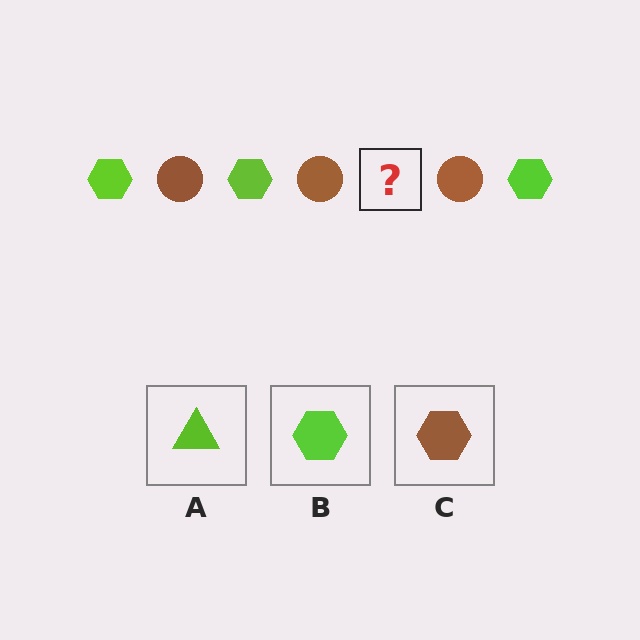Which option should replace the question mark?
Option B.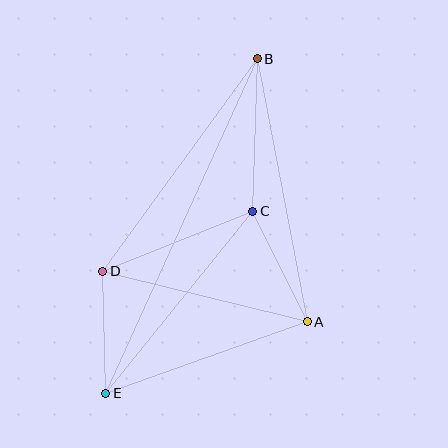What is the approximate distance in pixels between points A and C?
The distance between A and C is approximately 123 pixels.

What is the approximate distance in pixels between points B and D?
The distance between B and D is approximately 263 pixels.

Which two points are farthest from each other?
Points B and E are farthest from each other.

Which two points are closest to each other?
Points D and E are closest to each other.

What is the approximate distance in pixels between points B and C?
The distance between B and C is approximately 153 pixels.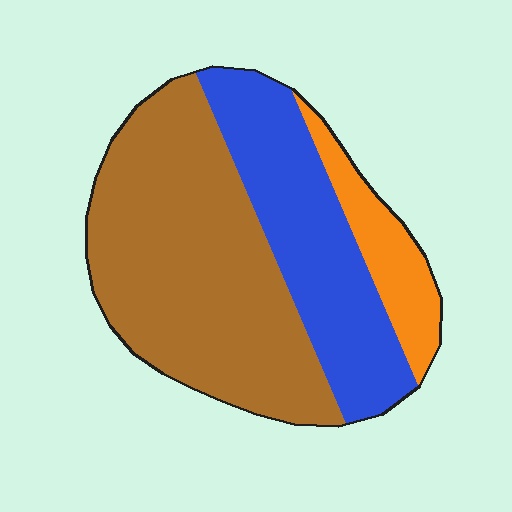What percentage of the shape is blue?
Blue covers 32% of the shape.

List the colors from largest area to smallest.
From largest to smallest: brown, blue, orange.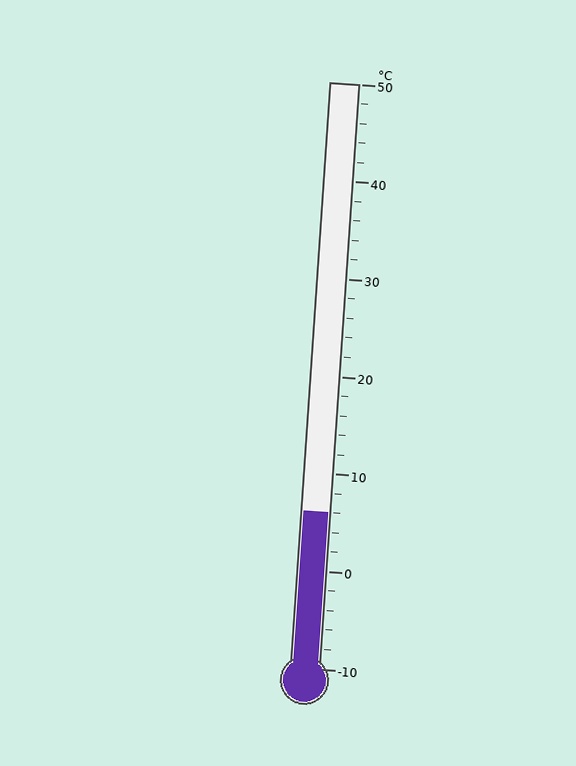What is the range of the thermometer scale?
The thermometer scale ranges from -10°C to 50°C.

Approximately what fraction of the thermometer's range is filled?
The thermometer is filled to approximately 25% of its range.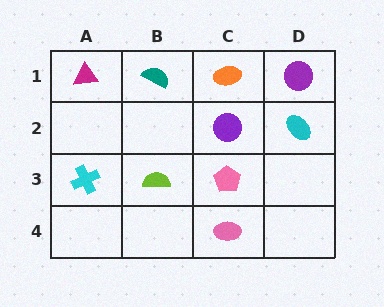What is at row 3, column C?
A pink pentagon.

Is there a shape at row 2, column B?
No, that cell is empty.